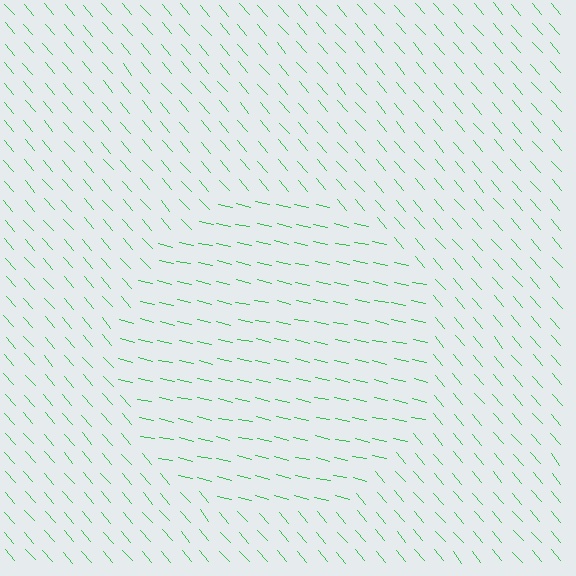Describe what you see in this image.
The image is filled with small green line segments. A circle region in the image has lines oriented differently from the surrounding lines, creating a visible texture boundary.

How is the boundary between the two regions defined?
The boundary is defined purely by a change in line orientation (approximately 37 degrees difference). All lines are the same color and thickness.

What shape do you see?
I see a circle.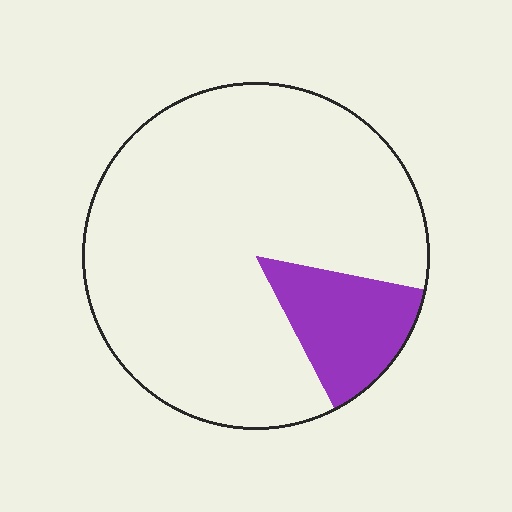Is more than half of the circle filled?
No.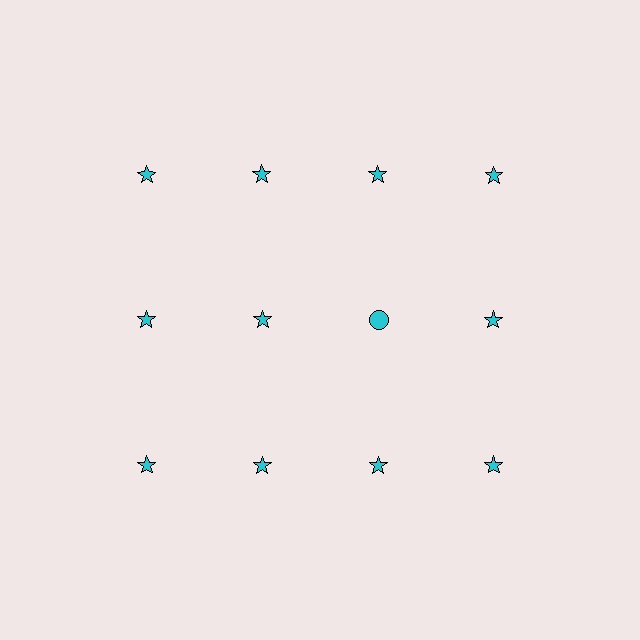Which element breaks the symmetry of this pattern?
The cyan circle in the second row, center column breaks the symmetry. All other shapes are cyan stars.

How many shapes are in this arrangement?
There are 12 shapes arranged in a grid pattern.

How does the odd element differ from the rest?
It has a different shape: circle instead of star.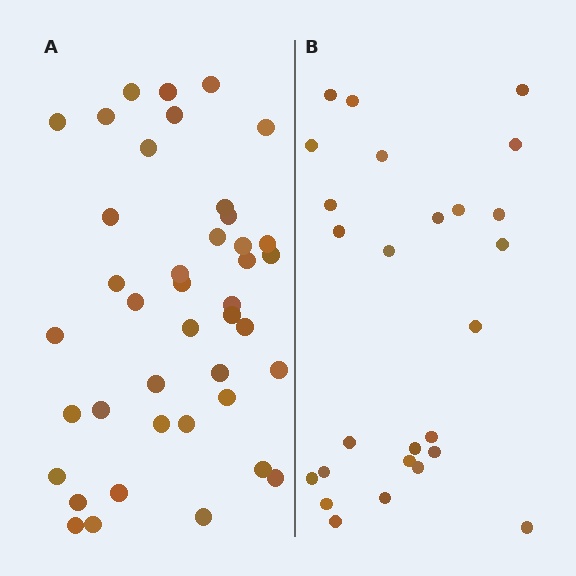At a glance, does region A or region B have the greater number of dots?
Region A (the left region) has more dots.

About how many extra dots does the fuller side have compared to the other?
Region A has approximately 15 more dots than region B.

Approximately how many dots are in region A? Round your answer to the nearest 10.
About 40 dots. (The exact count is 41, which rounds to 40.)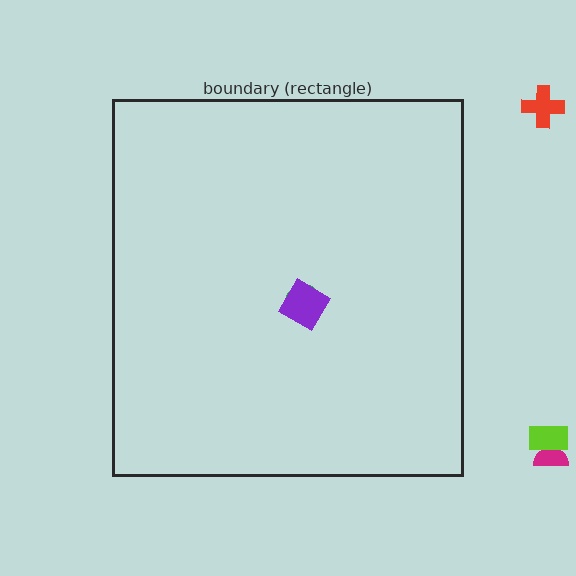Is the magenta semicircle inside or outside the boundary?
Outside.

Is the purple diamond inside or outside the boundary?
Inside.